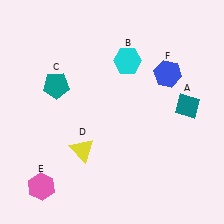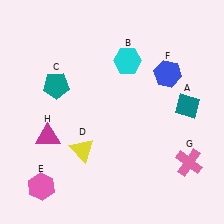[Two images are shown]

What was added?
A pink cross (G), a magenta triangle (H) were added in Image 2.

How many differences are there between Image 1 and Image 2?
There are 2 differences between the two images.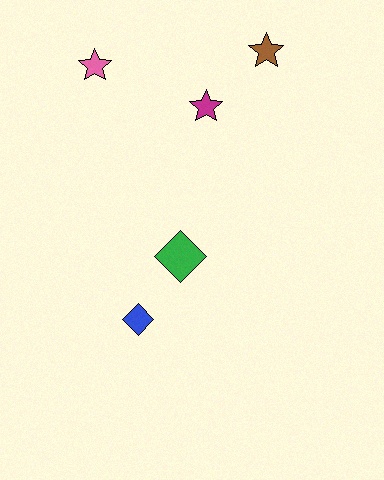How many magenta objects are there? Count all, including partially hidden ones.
There is 1 magenta object.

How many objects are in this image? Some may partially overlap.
There are 5 objects.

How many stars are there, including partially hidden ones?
There are 3 stars.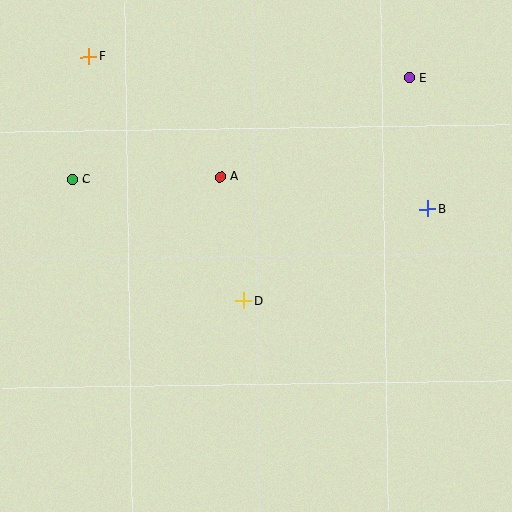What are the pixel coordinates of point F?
Point F is at (89, 57).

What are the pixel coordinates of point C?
Point C is at (72, 180).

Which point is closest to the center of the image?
Point D at (243, 301) is closest to the center.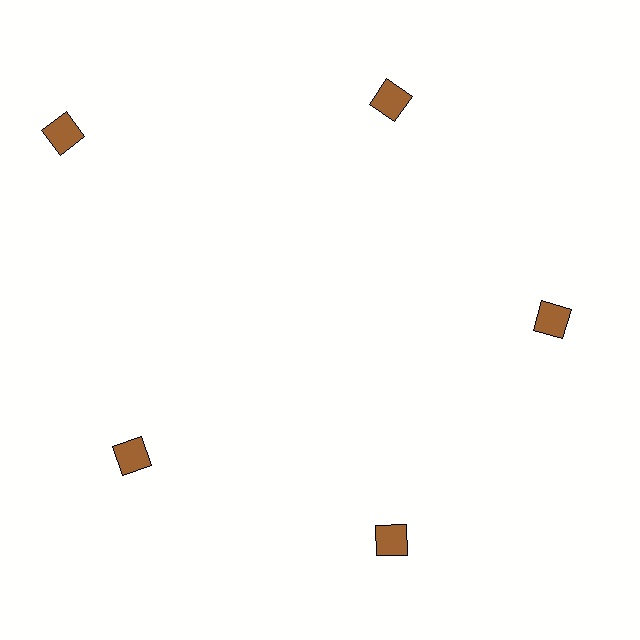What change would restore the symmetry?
The symmetry would be restored by moving it inward, back onto the ring so that all 5 diamonds sit at equal angles and equal distance from the center.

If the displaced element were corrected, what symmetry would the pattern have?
It would have 5-fold rotational symmetry — the pattern would map onto itself every 72 degrees.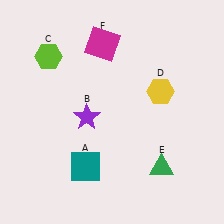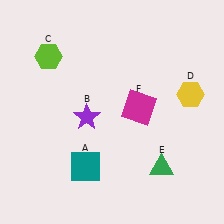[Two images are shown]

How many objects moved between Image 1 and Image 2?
2 objects moved between the two images.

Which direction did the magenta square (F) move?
The magenta square (F) moved down.